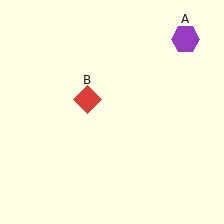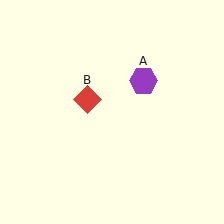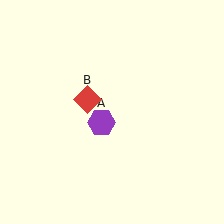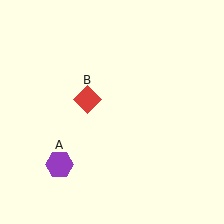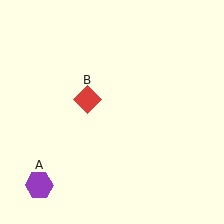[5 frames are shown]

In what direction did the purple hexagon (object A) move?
The purple hexagon (object A) moved down and to the left.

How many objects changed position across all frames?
1 object changed position: purple hexagon (object A).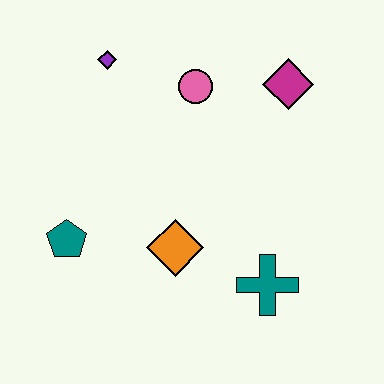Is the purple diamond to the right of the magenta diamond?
No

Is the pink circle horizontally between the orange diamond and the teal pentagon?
No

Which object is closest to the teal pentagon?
The orange diamond is closest to the teal pentagon.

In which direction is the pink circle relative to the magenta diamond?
The pink circle is to the left of the magenta diamond.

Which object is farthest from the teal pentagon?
The magenta diamond is farthest from the teal pentagon.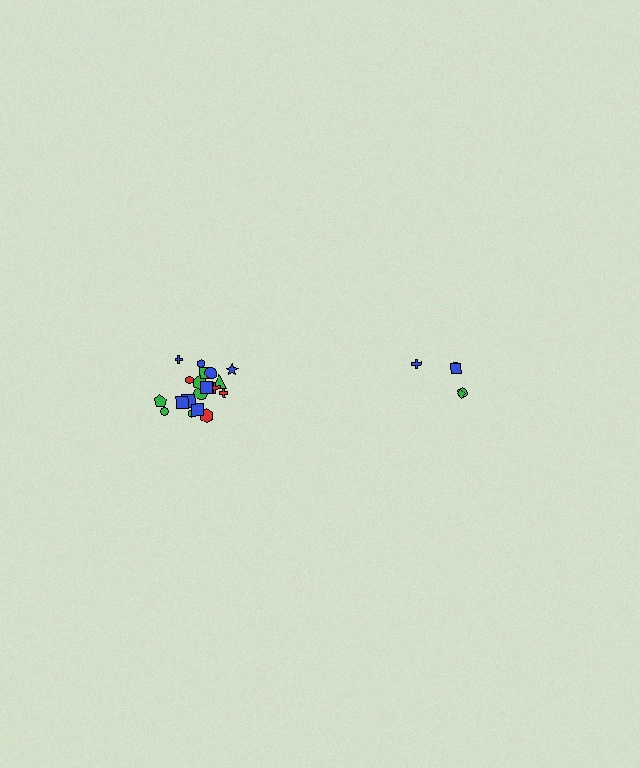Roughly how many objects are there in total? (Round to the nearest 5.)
Roughly 25 objects in total.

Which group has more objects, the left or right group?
The left group.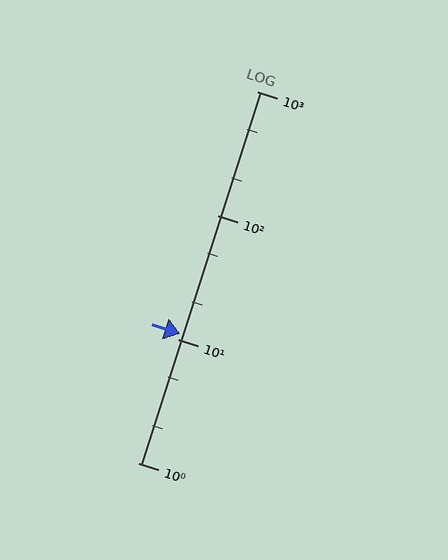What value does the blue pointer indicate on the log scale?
The pointer indicates approximately 11.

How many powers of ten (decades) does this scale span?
The scale spans 3 decades, from 1 to 1000.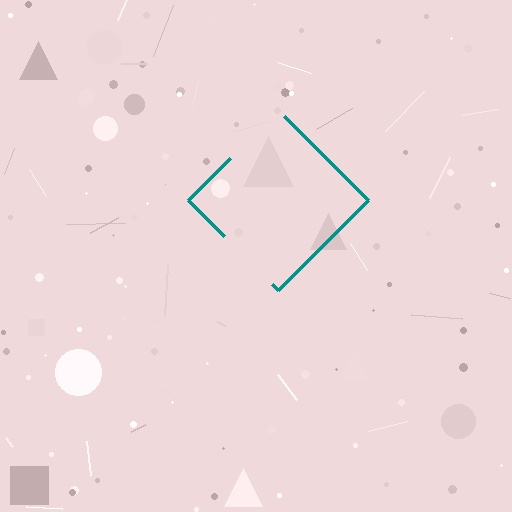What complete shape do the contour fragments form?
The contour fragments form a diamond.